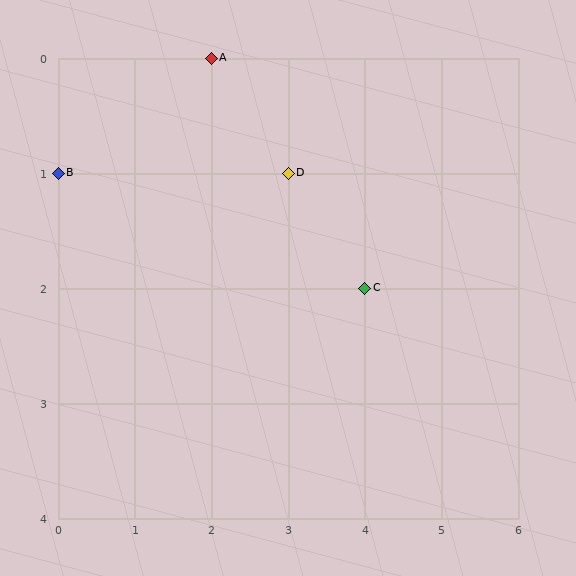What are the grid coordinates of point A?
Point A is at grid coordinates (2, 0).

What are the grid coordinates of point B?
Point B is at grid coordinates (0, 1).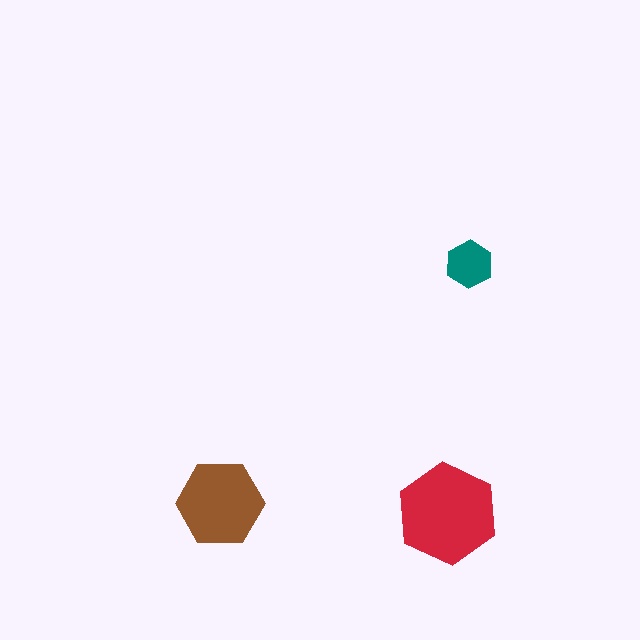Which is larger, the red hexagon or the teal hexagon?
The red one.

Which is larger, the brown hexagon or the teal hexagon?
The brown one.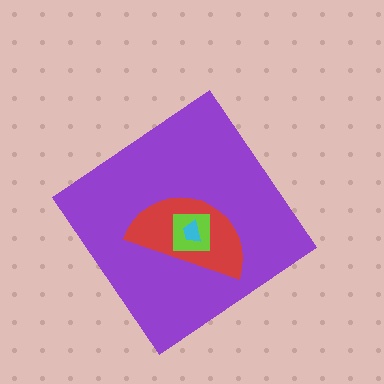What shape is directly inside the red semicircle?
The lime square.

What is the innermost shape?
The cyan trapezoid.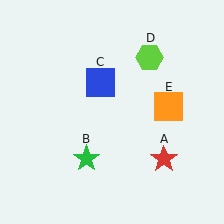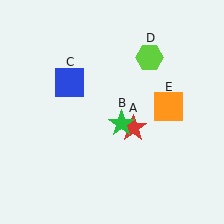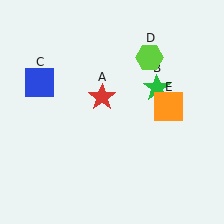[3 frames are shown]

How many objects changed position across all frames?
3 objects changed position: red star (object A), green star (object B), blue square (object C).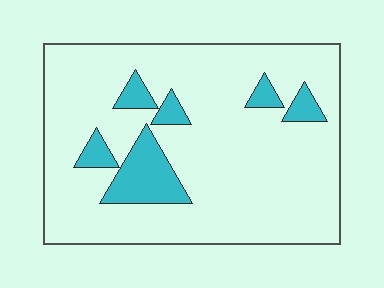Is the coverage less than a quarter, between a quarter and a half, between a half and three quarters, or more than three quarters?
Less than a quarter.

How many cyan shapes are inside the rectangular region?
6.